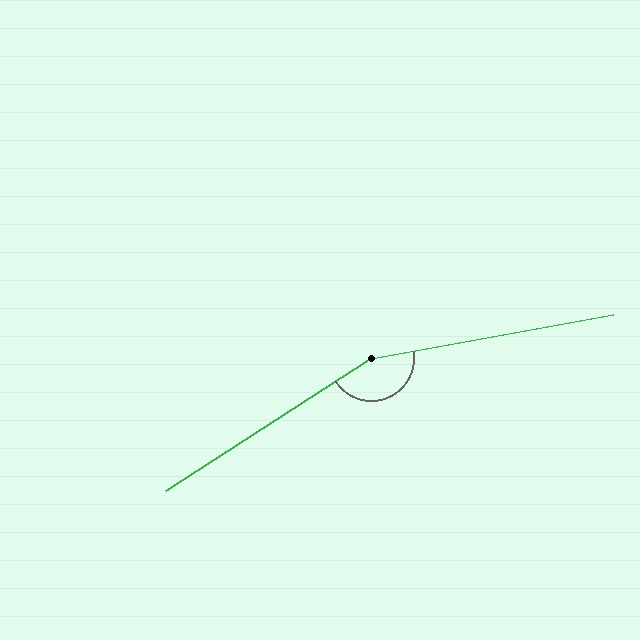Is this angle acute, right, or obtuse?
It is obtuse.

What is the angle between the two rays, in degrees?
Approximately 157 degrees.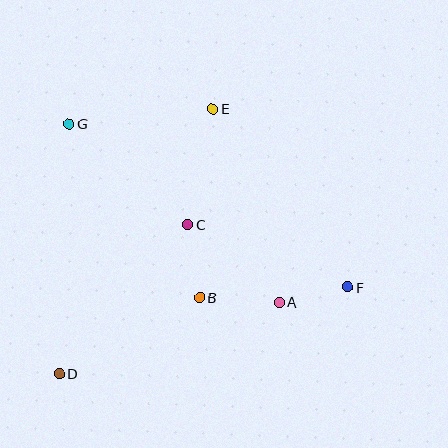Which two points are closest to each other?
Points A and F are closest to each other.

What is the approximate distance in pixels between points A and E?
The distance between A and E is approximately 204 pixels.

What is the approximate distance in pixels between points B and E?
The distance between B and E is approximately 189 pixels.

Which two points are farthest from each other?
Points F and G are farthest from each other.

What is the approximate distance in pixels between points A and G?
The distance between A and G is approximately 276 pixels.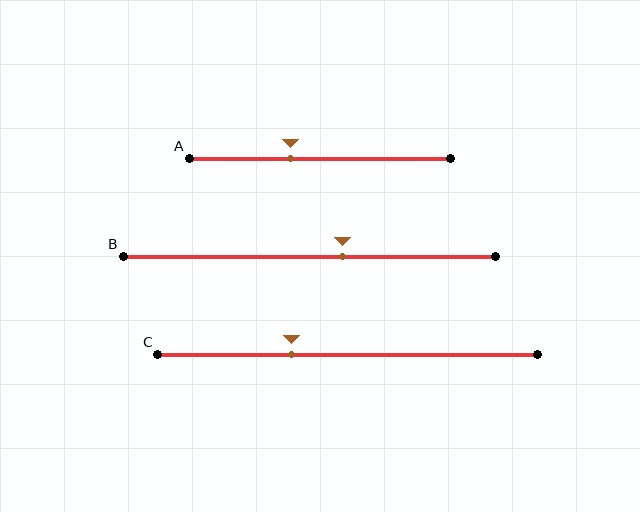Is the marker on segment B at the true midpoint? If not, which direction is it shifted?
No, the marker on segment B is shifted to the right by about 9% of the segment length.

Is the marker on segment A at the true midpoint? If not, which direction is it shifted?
No, the marker on segment A is shifted to the left by about 11% of the segment length.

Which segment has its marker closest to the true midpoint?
Segment B has its marker closest to the true midpoint.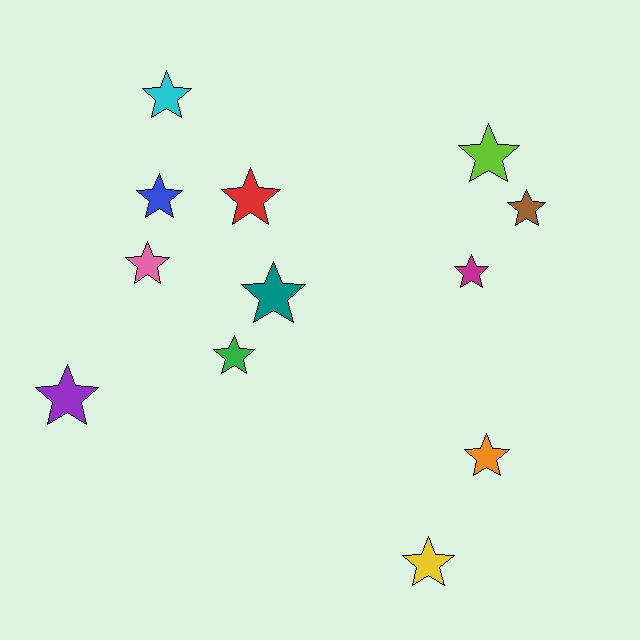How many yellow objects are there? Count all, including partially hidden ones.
There is 1 yellow object.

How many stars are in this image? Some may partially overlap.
There are 12 stars.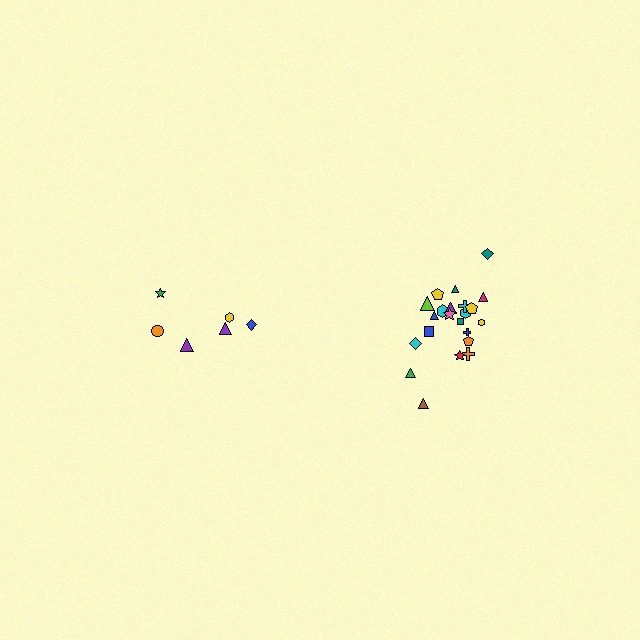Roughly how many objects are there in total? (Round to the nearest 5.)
Roughly 30 objects in total.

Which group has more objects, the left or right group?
The right group.